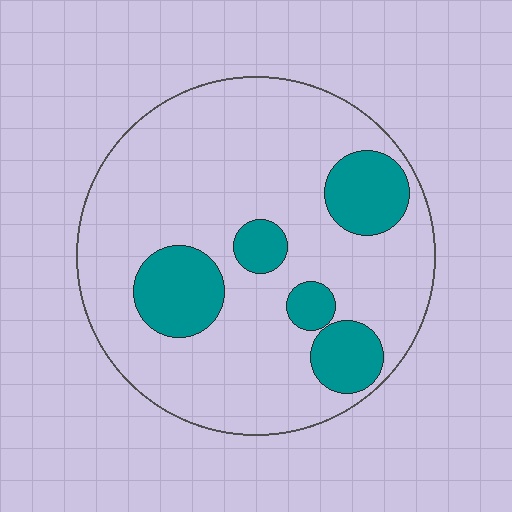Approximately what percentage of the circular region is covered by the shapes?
Approximately 20%.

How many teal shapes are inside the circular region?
5.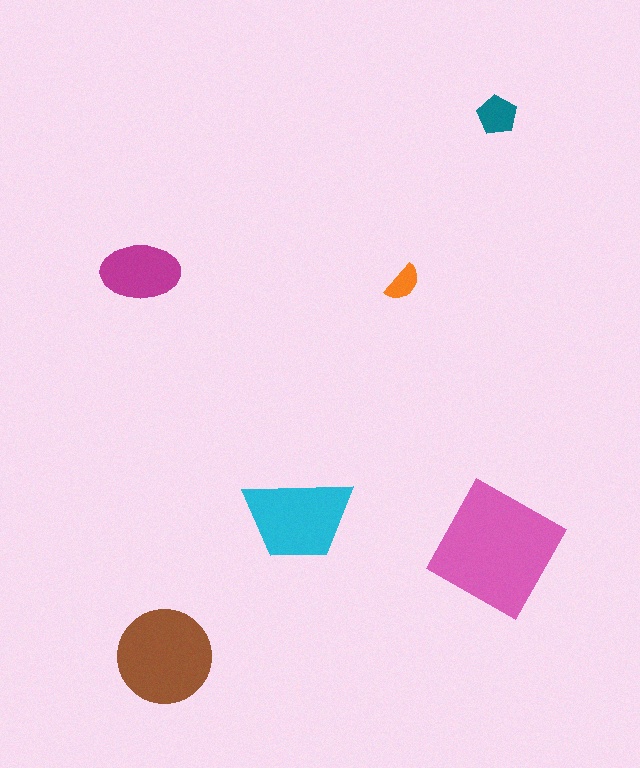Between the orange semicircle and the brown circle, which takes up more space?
The brown circle.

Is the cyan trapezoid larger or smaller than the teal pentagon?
Larger.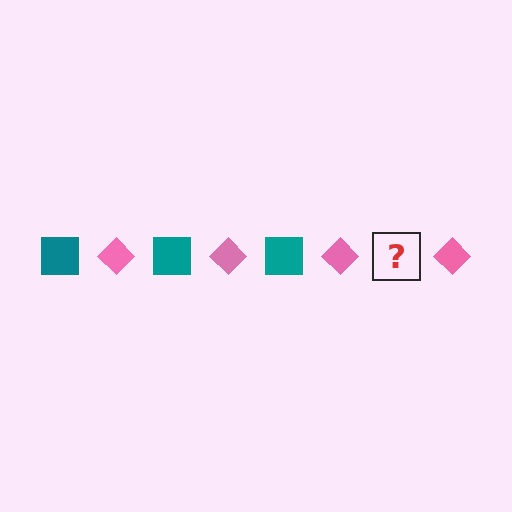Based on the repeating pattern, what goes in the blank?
The blank should be a teal square.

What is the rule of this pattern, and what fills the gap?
The rule is that the pattern alternates between teal square and pink diamond. The gap should be filled with a teal square.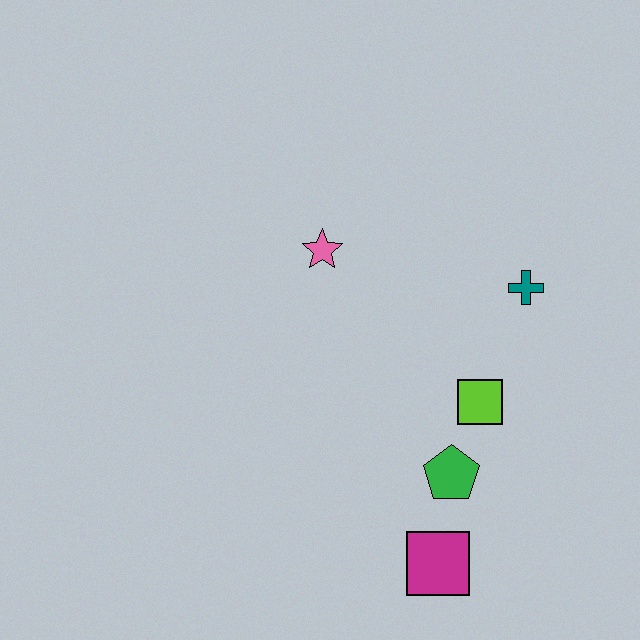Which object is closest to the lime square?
The green pentagon is closest to the lime square.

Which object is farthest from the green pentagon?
The pink star is farthest from the green pentagon.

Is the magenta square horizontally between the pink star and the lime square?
Yes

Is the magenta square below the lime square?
Yes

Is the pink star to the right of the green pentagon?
No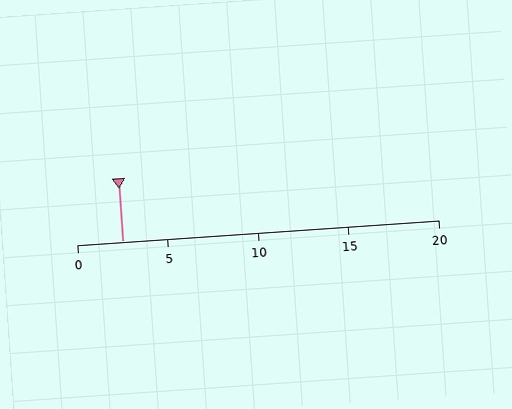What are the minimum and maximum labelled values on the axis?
The axis runs from 0 to 20.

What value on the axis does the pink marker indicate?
The marker indicates approximately 2.5.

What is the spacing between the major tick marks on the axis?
The major ticks are spaced 5 apart.